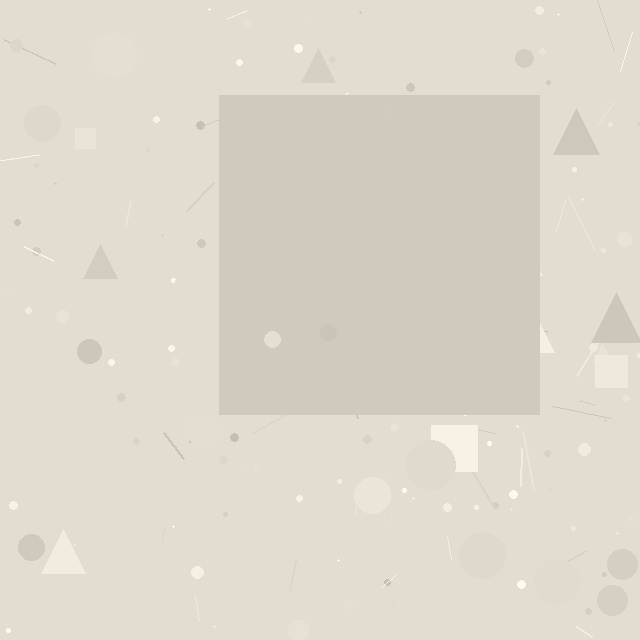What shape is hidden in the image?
A square is hidden in the image.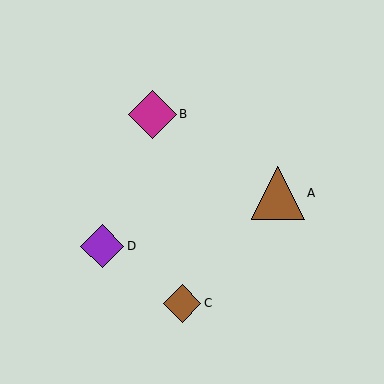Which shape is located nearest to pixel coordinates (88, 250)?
The purple diamond (labeled D) at (102, 246) is nearest to that location.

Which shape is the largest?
The brown triangle (labeled A) is the largest.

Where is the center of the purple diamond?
The center of the purple diamond is at (102, 246).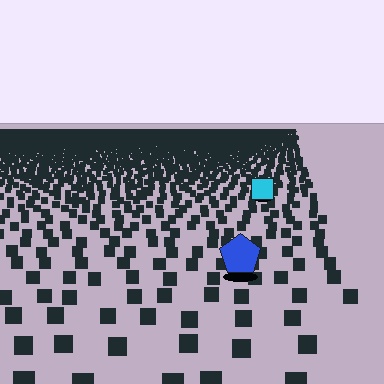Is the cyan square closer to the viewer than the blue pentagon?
No. The blue pentagon is closer — you can tell from the texture gradient: the ground texture is coarser near it.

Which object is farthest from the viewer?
The cyan square is farthest from the viewer. It appears smaller and the ground texture around it is denser.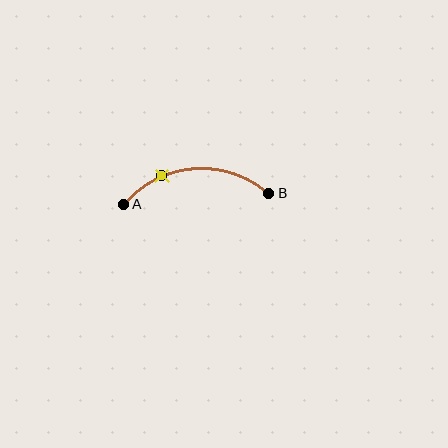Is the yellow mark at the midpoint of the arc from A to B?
No. The yellow mark lies on the arc but is closer to endpoint A. The arc midpoint would be at the point on the curve equidistant along the arc from both A and B.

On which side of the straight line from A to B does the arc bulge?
The arc bulges above the straight line connecting A and B.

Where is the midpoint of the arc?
The arc midpoint is the point on the curve farthest from the straight line joining A and B. It sits above that line.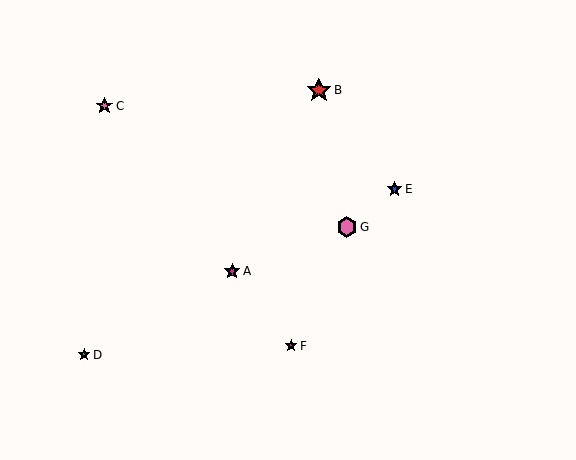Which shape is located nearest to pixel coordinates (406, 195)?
The blue star (labeled E) at (395, 189) is nearest to that location.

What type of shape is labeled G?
Shape G is a pink hexagon.